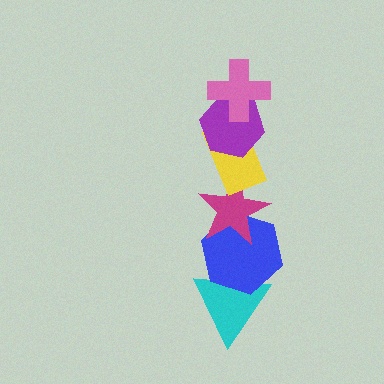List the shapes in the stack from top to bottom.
From top to bottom: the pink cross, the purple hexagon, the yellow rectangle, the magenta star, the blue hexagon, the cyan triangle.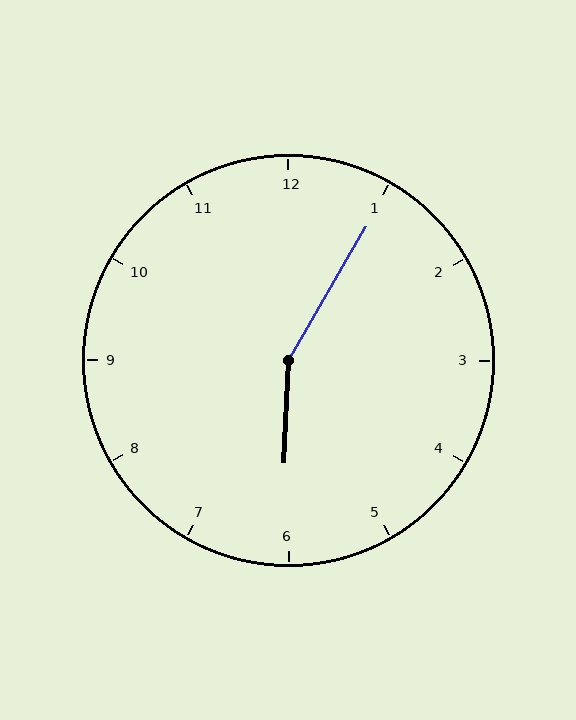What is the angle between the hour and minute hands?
Approximately 152 degrees.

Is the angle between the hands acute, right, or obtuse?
It is obtuse.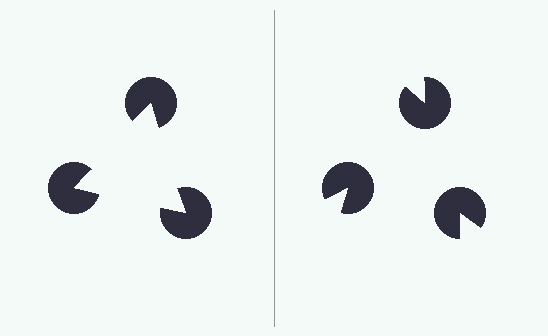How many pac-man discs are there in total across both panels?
6 — 3 on each side.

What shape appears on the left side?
An illusory triangle.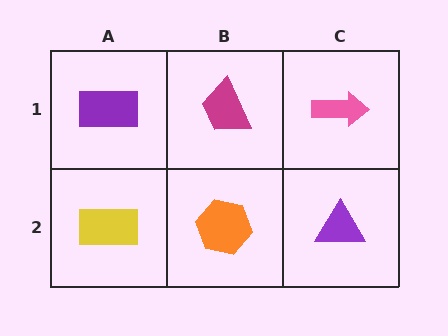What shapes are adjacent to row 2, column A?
A purple rectangle (row 1, column A), an orange hexagon (row 2, column B).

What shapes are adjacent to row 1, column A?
A yellow rectangle (row 2, column A), a magenta trapezoid (row 1, column B).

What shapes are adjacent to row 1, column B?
An orange hexagon (row 2, column B), a purple rectangle (row 1, column A), a pink arrow (row 1, column C).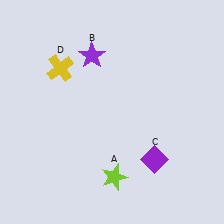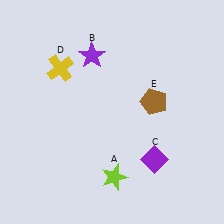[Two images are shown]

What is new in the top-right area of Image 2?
A brown pentagon (E) was added in the top-right area of Image 2.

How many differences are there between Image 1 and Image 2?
There is 1 difference between the two images.